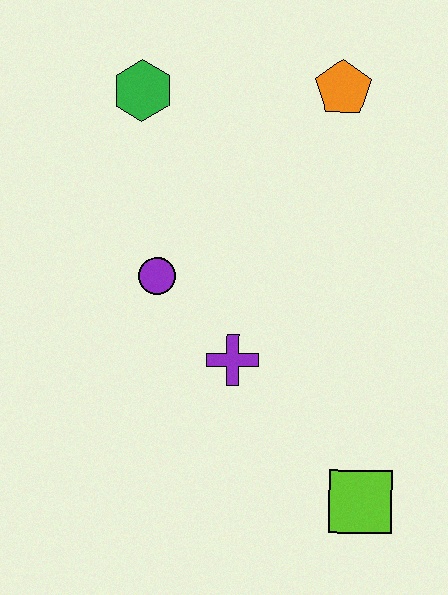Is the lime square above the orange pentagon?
No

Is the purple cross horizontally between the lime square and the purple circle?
Yes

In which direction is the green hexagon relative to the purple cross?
The green hexagon is above the purple cross.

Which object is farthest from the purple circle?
The lime square is farthest from the purple circle.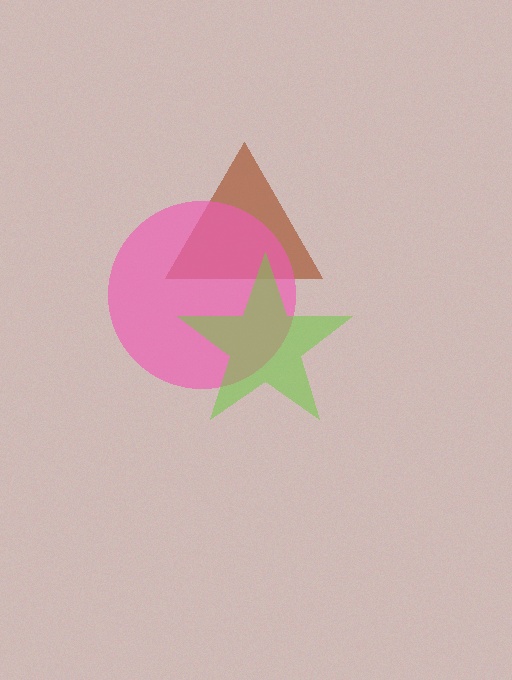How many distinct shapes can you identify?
There are 3 distinct shapes: a brown triangle, a pink circle, a lime star.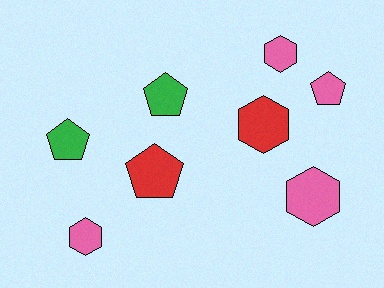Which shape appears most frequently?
Hexagon, with 4 objects.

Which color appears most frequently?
Pink, with 4 objects.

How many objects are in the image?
There are 8 objects.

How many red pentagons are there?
There is 1 red pentagon.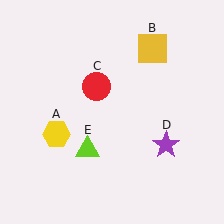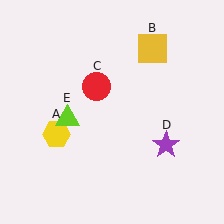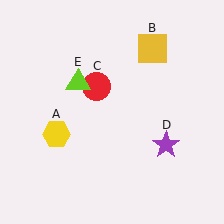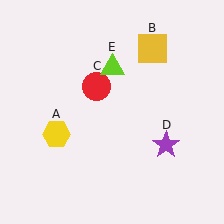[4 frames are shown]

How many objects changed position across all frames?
1 object changed position: lime triangle (object E).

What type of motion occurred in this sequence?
The lime triangle (object E) rotated clockwise around the center of the scene.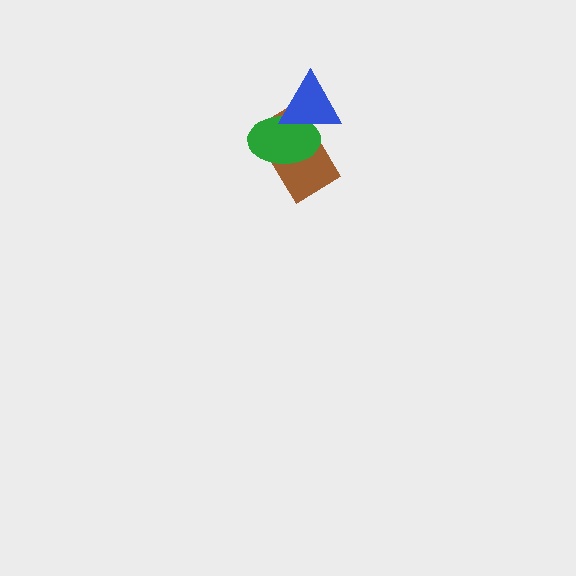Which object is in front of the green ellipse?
The blue triangle is in front of the green ellipse.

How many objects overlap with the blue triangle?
2 objects overlap with the blue triangle.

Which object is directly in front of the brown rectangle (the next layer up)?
The green ellipse is directly in front of the brown rectangle.